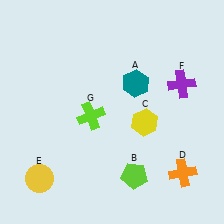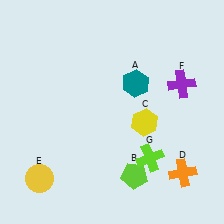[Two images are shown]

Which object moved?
The lime cross (G) moved right.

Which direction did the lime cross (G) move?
The lime cross (G) moved right.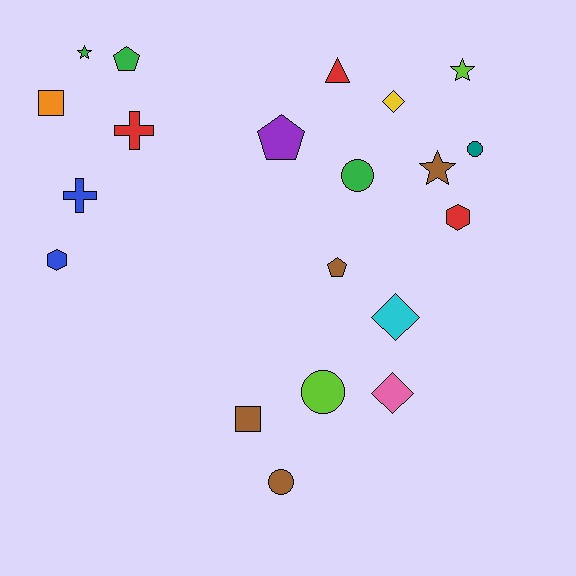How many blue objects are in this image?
There are 2 blue objects.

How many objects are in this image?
There are 20 objects.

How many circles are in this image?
There are 4 circles.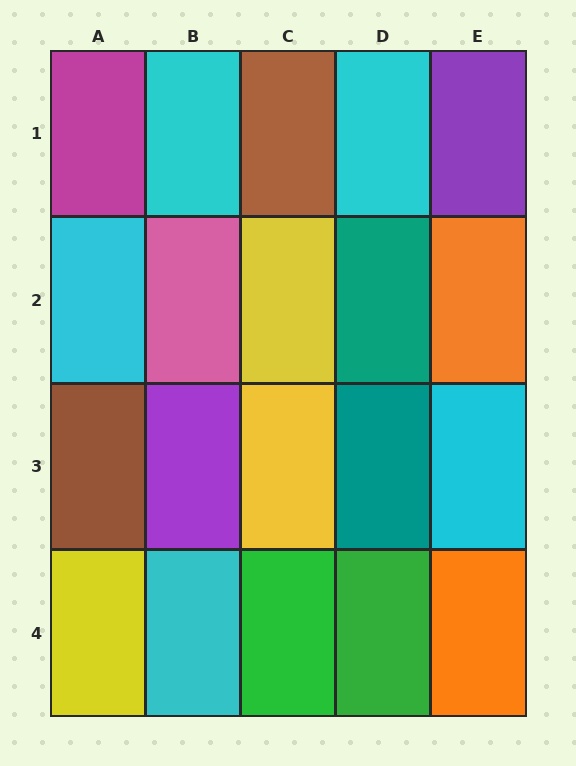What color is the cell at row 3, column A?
Brown.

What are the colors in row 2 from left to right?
Cyan, pink, yellow, teal, orange.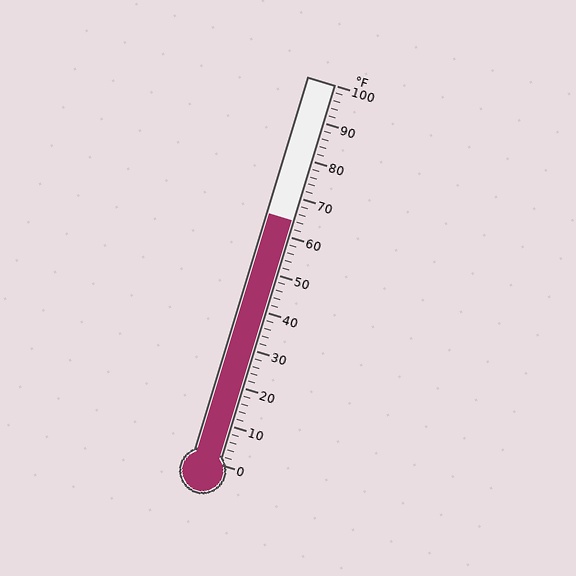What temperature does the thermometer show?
The thermometer shows approximately 64°F.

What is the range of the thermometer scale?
The thermometer scale ranges from 0°F to 100°F.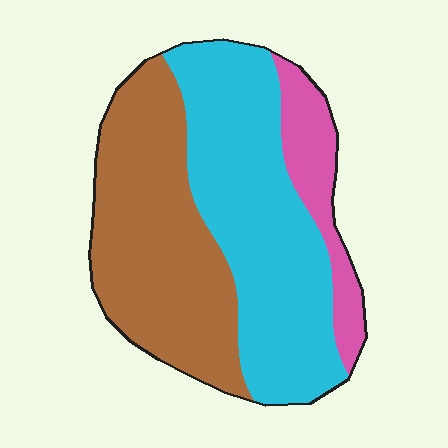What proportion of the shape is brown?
Brown covers roughly 40% of the shape.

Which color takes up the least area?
Pink, at roughly 15%.